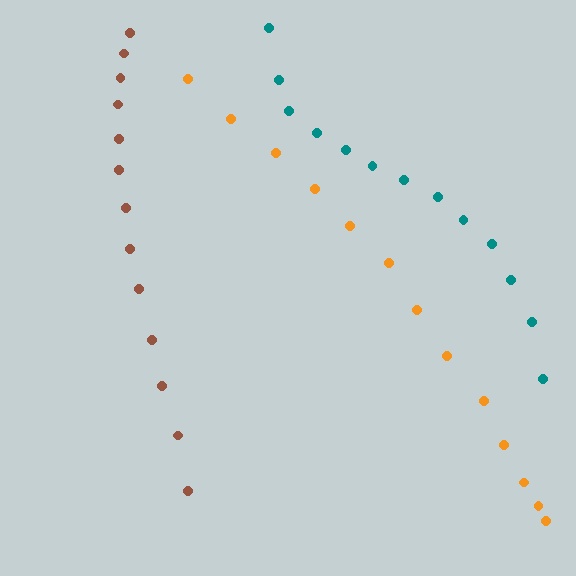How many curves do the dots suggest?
There are 3 distinct paths.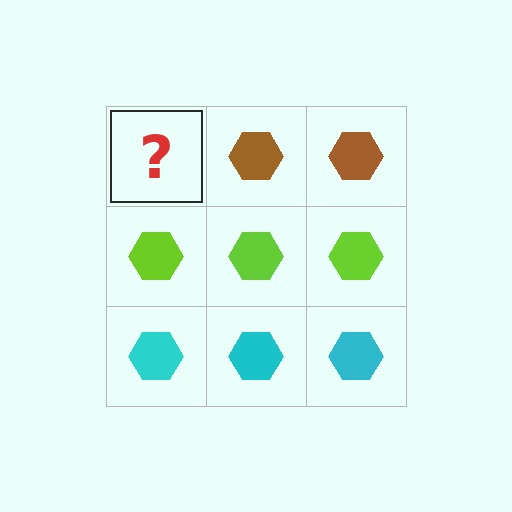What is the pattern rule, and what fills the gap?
The rule is that each row has a consistent color. The gap should be filled with a brown hexagon.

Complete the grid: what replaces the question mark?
The question mark should be replaced with a brown hexagon.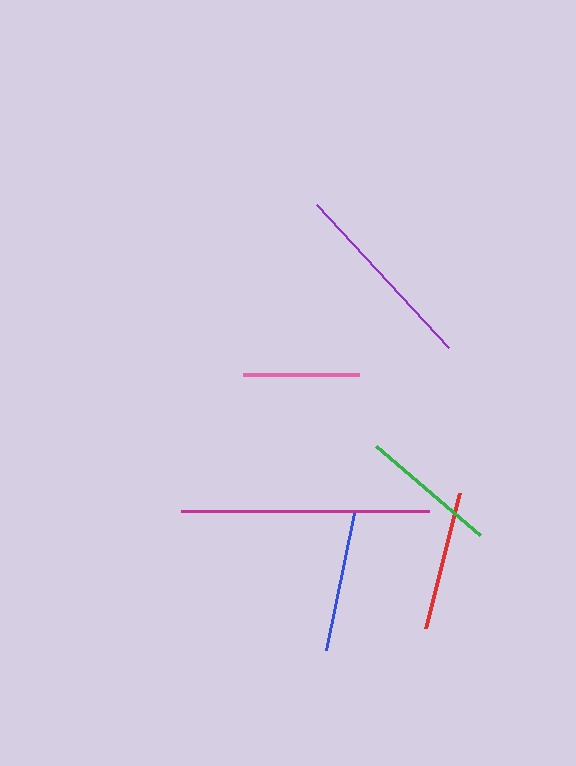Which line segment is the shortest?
The pink line is the shortest at approximately 116 pixels.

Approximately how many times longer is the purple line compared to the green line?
The purple line is approximately 1.4 times the length of the green line.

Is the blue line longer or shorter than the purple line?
The purple line is longer than the blue line.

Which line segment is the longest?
The magenta line is the longest at approximately 248 pixels.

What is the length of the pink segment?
The pink segment is approximately 116 pixels long.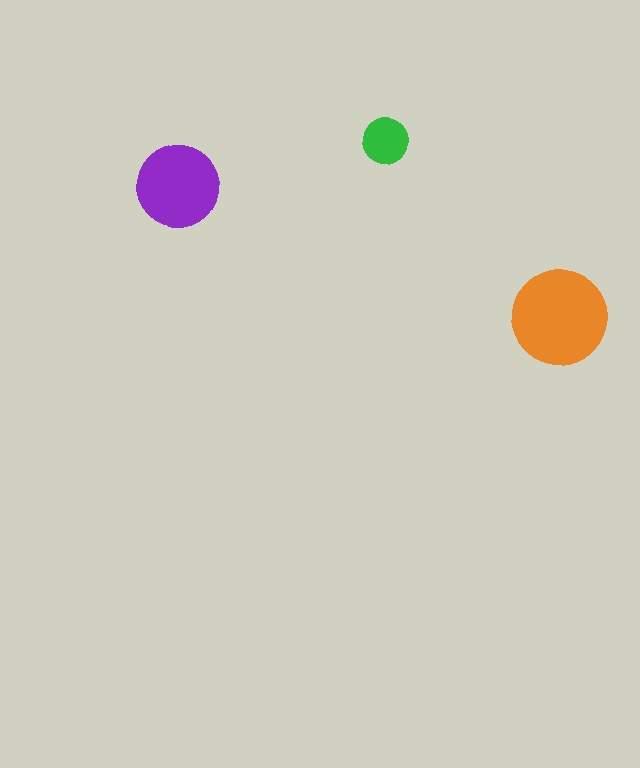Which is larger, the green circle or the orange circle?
The orange one.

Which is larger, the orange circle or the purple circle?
The orange one.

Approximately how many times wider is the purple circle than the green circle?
About 2 times wider.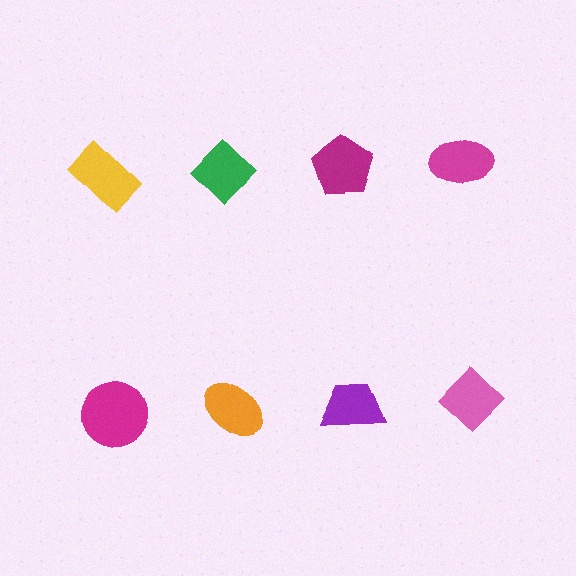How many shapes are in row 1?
4 shapes.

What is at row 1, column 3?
A magenta pentagon.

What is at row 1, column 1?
A yellow rectangle.